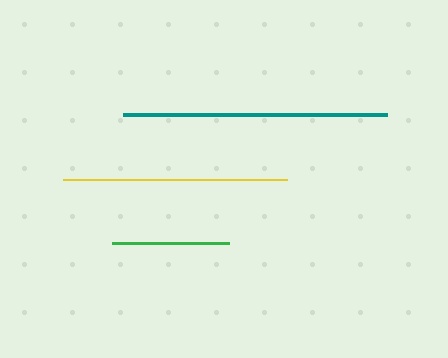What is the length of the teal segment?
The teal segment is approximately 264 pixels long.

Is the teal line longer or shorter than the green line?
The teal line is longer than the green line.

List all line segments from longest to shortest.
From longest to shortest: teal, yellow, green.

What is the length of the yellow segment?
The yellow segment is approximately 224 pixels long.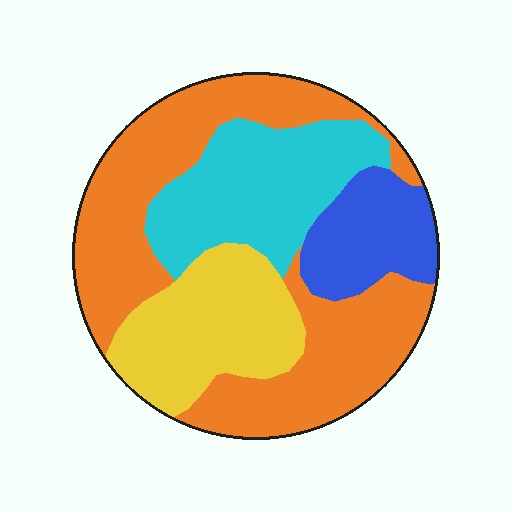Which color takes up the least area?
Blue, at roughly 15%.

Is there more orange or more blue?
Orange.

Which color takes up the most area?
Orange, at roughly 45%.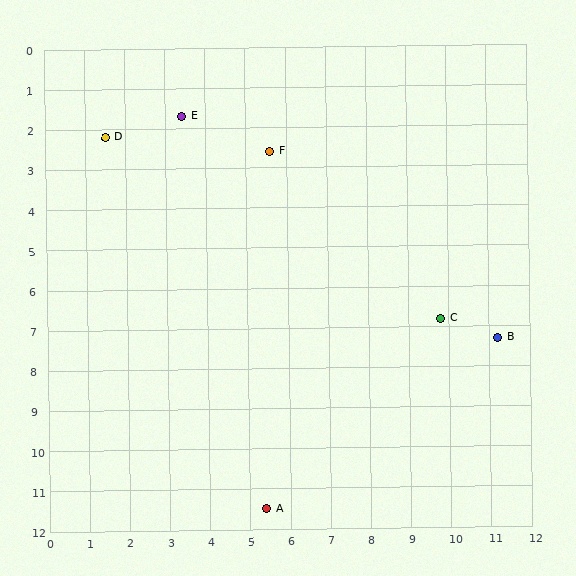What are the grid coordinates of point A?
Point A is at approximately (5.4, 11.5).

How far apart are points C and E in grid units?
Points C and E are about 8.2 grid units apart.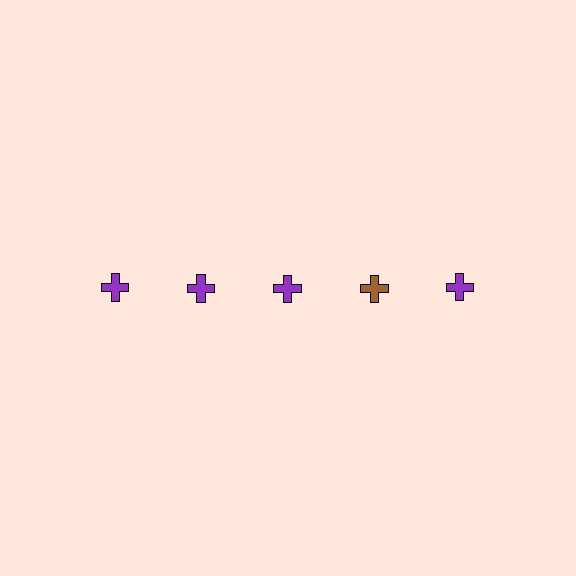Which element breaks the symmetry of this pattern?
The brown cross in the top row, second from right column breaks the symmetry. All other shapes are purple crosses.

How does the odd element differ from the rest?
It has a different color: brown instead of purple.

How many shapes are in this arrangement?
There are 5 shapes arranged in a grid pattern.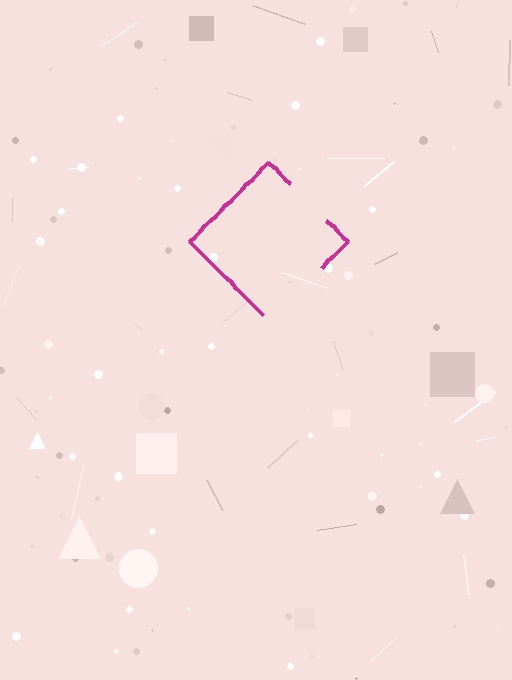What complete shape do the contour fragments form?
The contour fragments form a diamond.